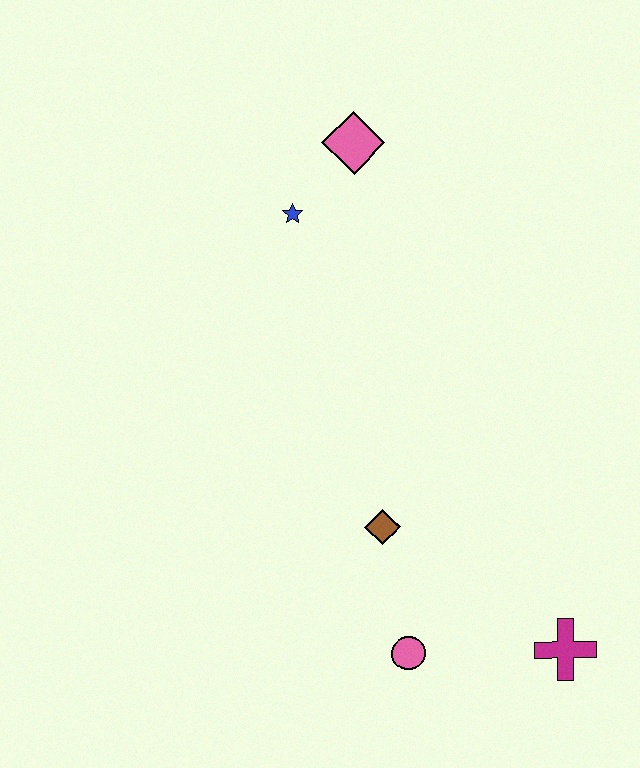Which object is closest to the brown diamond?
The pink circle is closest to the brown diamond.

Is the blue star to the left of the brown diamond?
Yes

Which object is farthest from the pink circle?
The pink diamond is farthest from the pink circle.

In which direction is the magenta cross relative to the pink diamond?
The magenta cross is below the pink diamond.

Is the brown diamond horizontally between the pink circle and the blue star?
Yes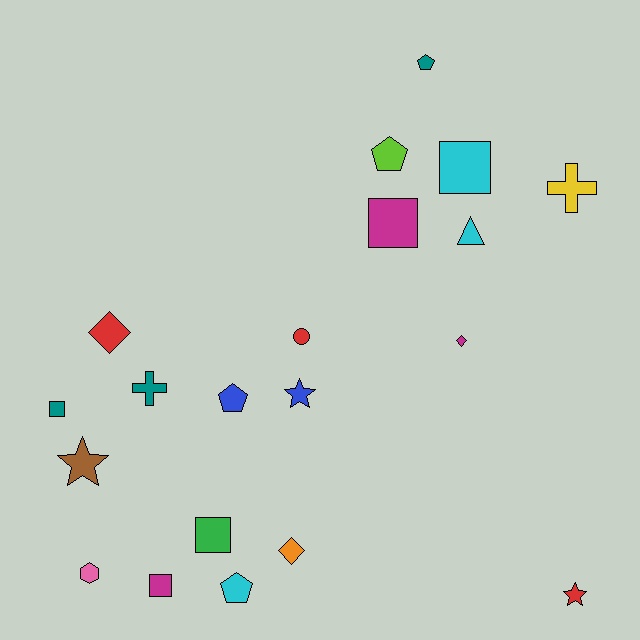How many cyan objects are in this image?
There are 3 cyan objects.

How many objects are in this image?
There are 20 objects.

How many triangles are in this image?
There is 1 triangle.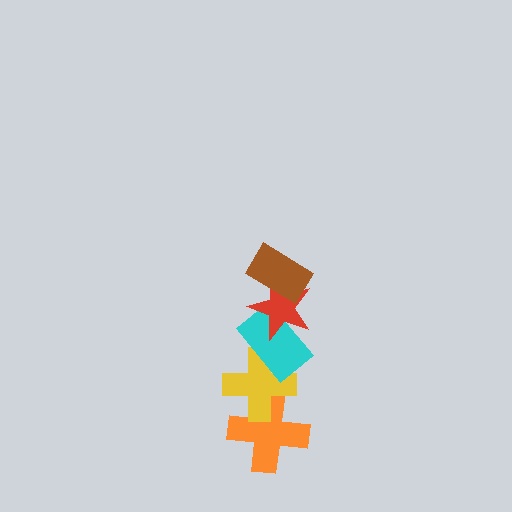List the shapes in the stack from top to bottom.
From top to bottom: the brown rectangle, the red star, the cyan rectangle, the yellow cross, the orange cross.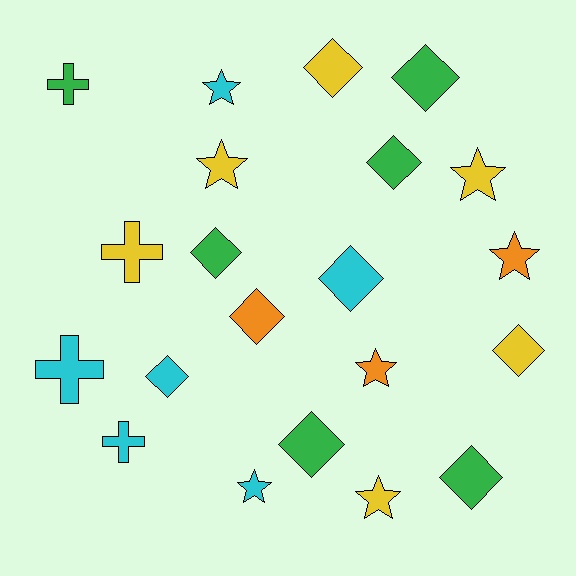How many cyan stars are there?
There are 2 cyan stars.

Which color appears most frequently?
Cyan, with 6 objects.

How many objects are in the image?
There are 21 objects.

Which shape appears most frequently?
Diamond, with 10 objects.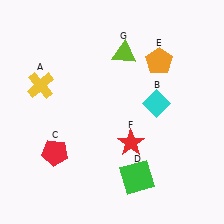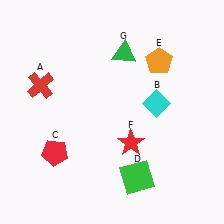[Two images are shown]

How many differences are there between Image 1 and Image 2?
There are 2 differences between the two images.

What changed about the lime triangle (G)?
In Image 1, G is lime. In Image 2, it changed to green.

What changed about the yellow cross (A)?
In Image 1, A is yellow. In Image 2, it changed to red.